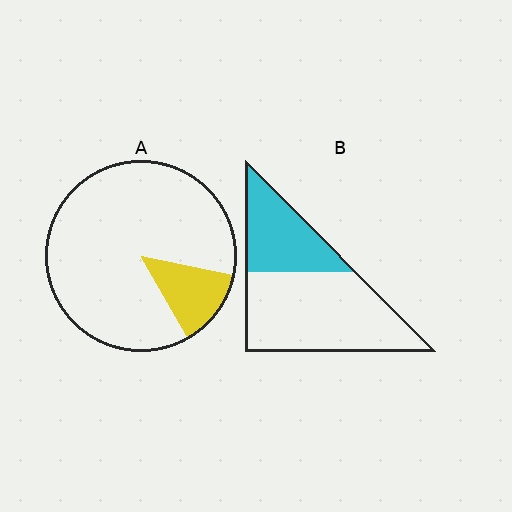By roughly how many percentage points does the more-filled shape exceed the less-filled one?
By roughly 20 percentage points (B over A).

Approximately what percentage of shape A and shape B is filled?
A is approximately 15% and B is approximately 35%.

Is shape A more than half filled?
No.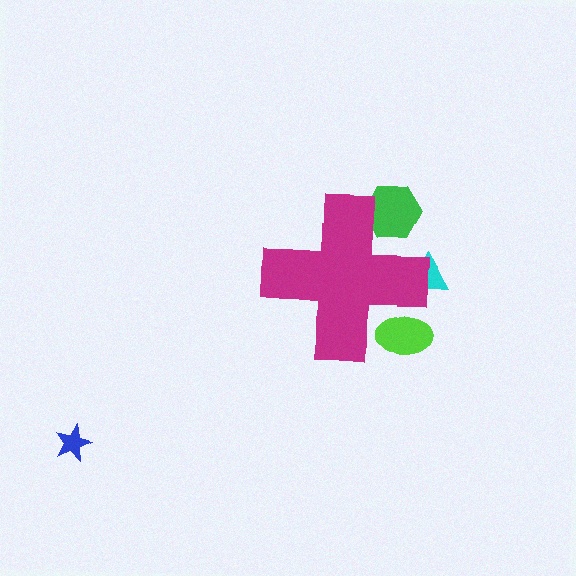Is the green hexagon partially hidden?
Yes, the green hexagon is partially hidden behind the magenta cross.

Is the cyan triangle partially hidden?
Yes, the cyan triangle is partially hidden behind the magenta cross.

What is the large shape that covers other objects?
A magenta cross.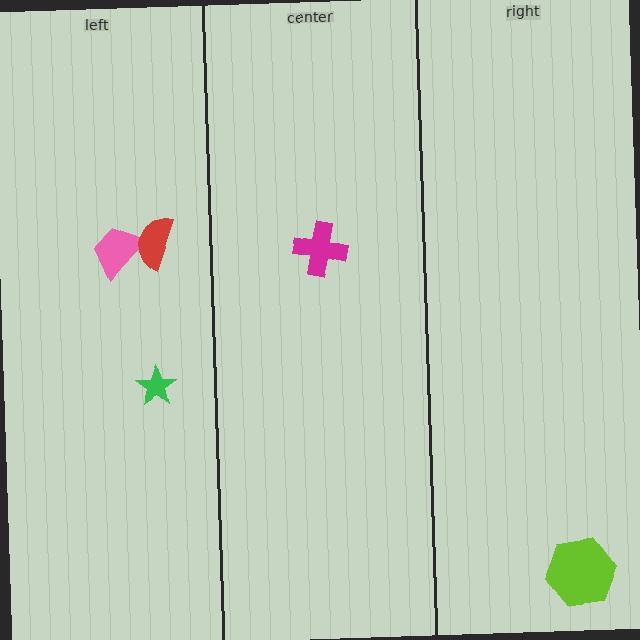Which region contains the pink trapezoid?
The left region.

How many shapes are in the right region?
1.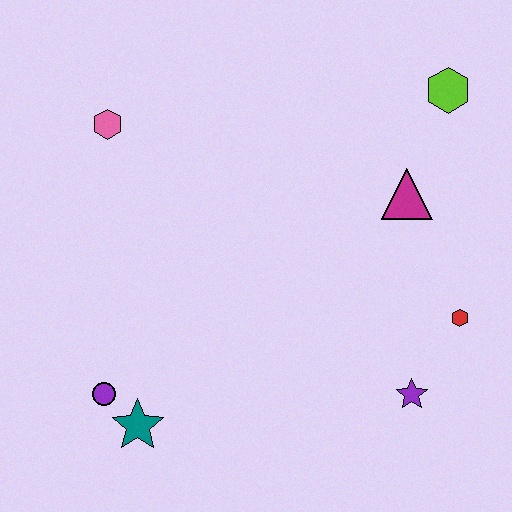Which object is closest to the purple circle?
The teal star is closest to the purple circle.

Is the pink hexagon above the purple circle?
Yes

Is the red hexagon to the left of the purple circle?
No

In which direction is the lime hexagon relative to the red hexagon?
The lime hexagon is above the red hexagon.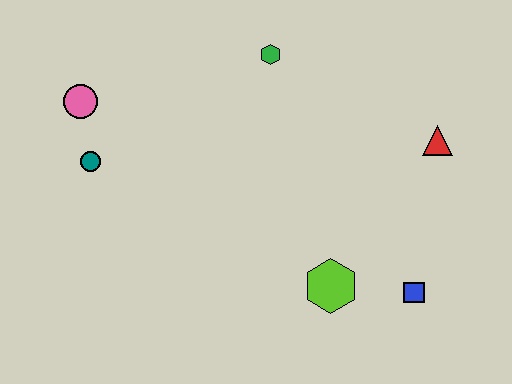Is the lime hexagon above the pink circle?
No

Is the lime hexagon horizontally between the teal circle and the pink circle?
No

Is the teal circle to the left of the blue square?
Yes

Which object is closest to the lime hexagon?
The blue square is closest to the lime hexagon.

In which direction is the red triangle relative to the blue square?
The red triangle is above the blue square.